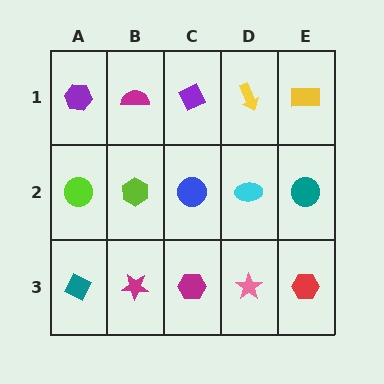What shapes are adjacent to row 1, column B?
A lime hexagon (row 2, column B), a purple hexagon (row 1, column A), a purple diamond (row 1, column C).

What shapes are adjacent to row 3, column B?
A lime hexagon (row 2, column B), a teal diamond (row 3, column A), a magenta hexagon (row 3, column C).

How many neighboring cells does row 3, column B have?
3.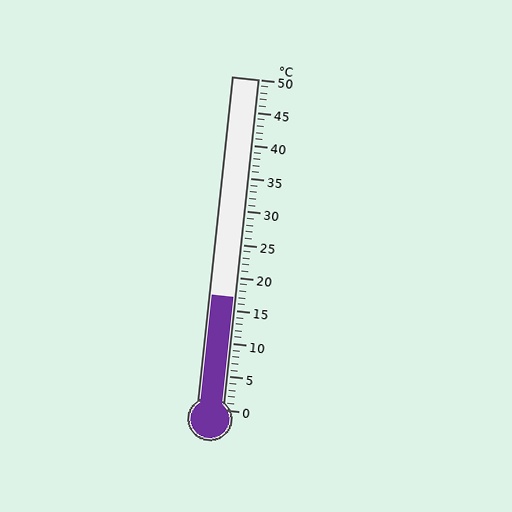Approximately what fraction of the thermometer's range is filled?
The thermometer is filled to approximately 35% of its range.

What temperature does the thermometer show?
The thermometer shows approximately 17°C.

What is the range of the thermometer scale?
The thermometer scale ranges from 0°C to 50°C.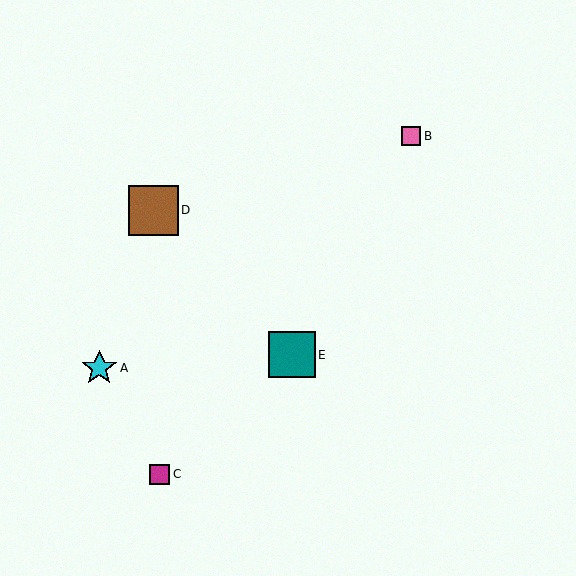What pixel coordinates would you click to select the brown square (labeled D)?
Click at (153, 210) to select the brown square D.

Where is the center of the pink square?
The center of the pink square is at (411, 136).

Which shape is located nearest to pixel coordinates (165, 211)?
The brown square (labeled D) at (153, 210) is nearest to that location.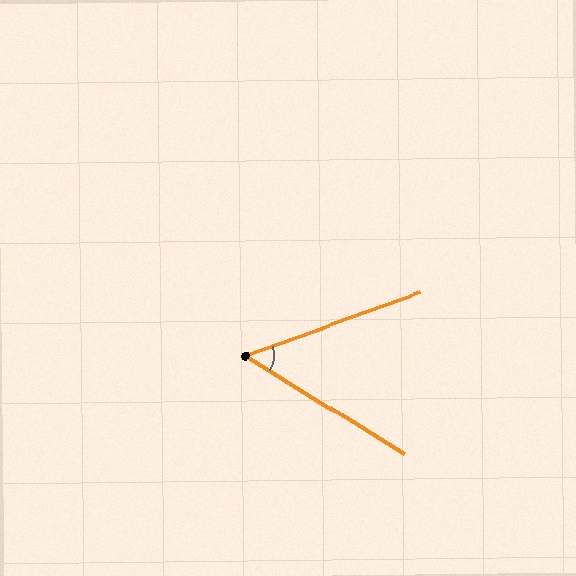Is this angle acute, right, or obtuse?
It is acute.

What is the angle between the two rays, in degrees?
Approximately 52 degrees.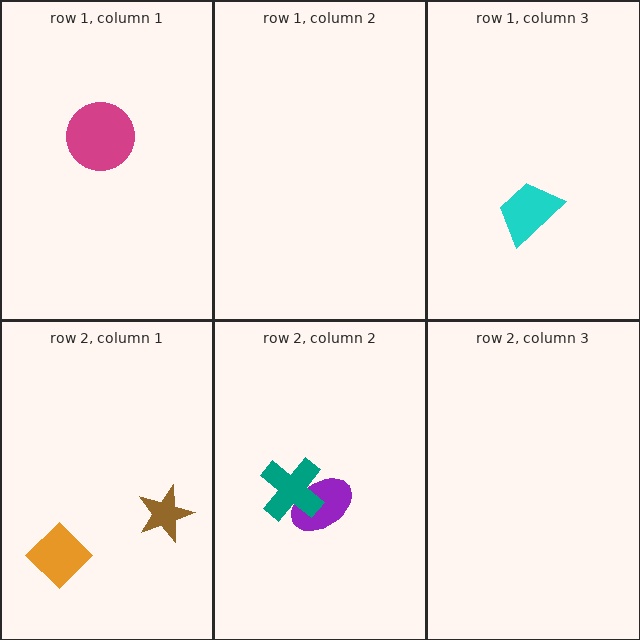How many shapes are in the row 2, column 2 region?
2.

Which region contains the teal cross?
The row 2, column 2 region.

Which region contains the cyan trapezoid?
The row 1, column 3 region.